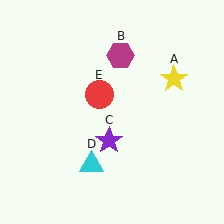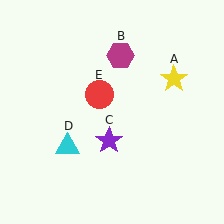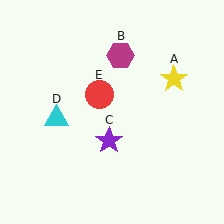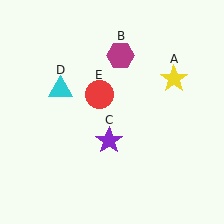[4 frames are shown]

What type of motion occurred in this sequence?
The cyan triangle (object D) rotated clockwise around the center of the scene.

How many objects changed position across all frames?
1 object changed position: cyan triangle (object D).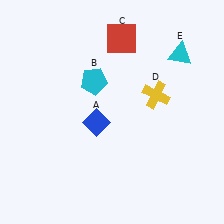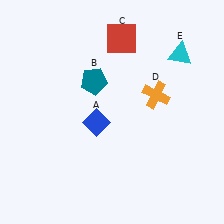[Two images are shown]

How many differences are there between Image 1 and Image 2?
There are 2 differences between the two images.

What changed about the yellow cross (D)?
In Image 1, D is yellow. In Image 2, it changed to orange.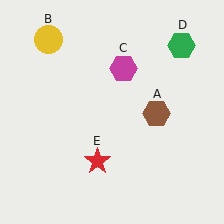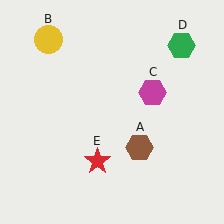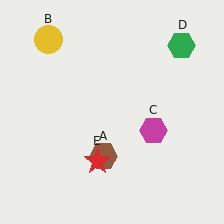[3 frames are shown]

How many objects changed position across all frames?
2 objects changed position: brown hexagon (object A), magenta hexagon (object C).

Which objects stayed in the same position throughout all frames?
Yellow circle (object B) and green hexagon (object D) and red star (object E) remained stationary.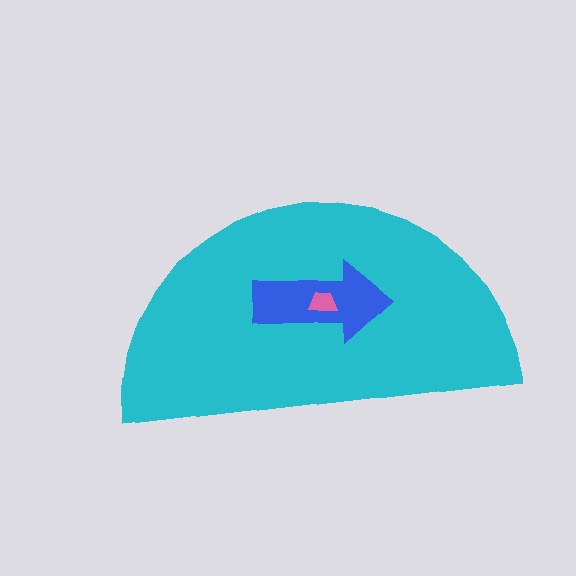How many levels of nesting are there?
3.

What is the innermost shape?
The pink trapezoid.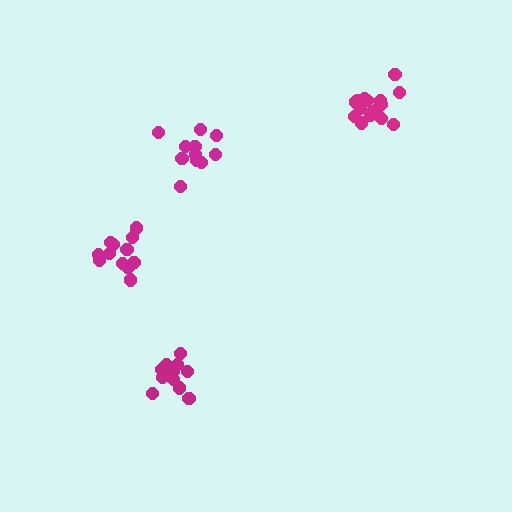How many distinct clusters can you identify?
There are 4 distinct clusters.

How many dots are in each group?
Group 1: 17 dots, Group 2: 11 dots, Group 3: 12 dots, Group 4: 12 dots (52 total).